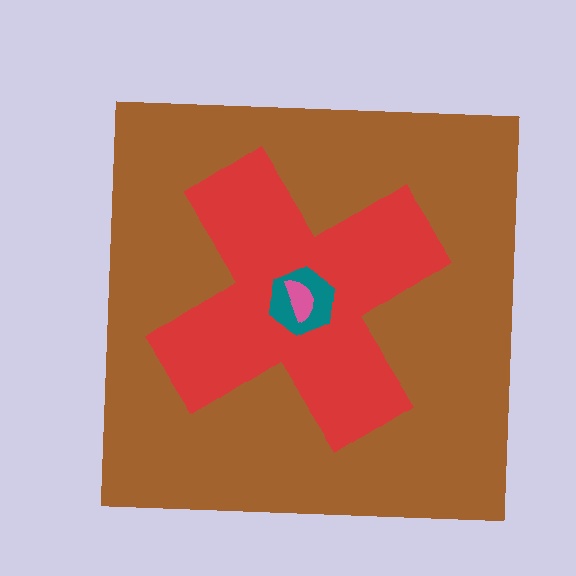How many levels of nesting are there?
4.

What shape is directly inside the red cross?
The teal hexagon.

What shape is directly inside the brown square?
The red cross.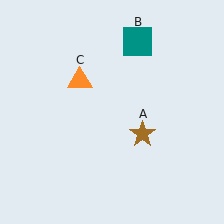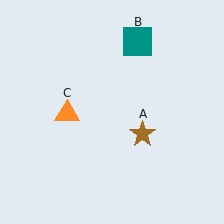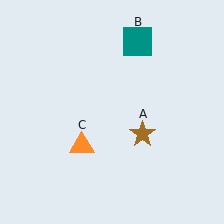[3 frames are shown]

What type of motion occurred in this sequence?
The orange triangle (object C) rotated counterclockwise around the center of the scene.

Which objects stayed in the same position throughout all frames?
Brown star (object A) and teal square (object B) remained stationary.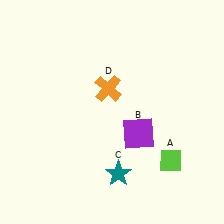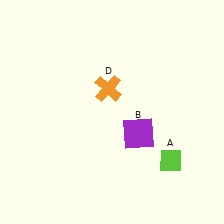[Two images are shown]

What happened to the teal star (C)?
The teal star (C) was removed in Image 2. It was in the bottom-right area of Image 1.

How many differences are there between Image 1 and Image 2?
There is 1 difference between the two images.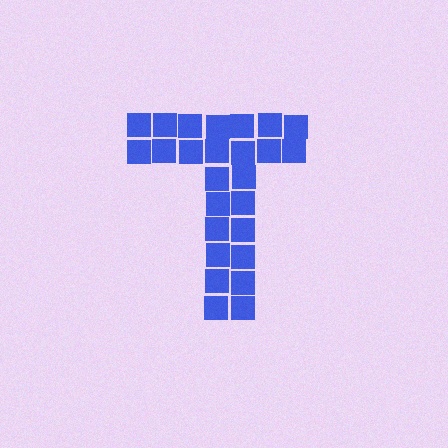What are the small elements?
The small elements are squares.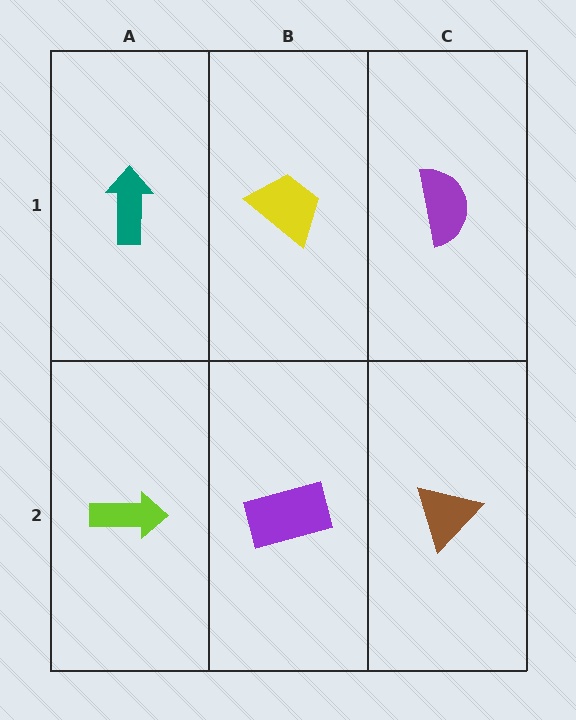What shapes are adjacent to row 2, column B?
A yellow trapezoid (row 1, column B), a lime arrow (row 2, column A), a brown triangle (row 2, column C).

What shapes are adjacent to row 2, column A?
A teal arrow (row 1, column A), a purple rectangle (row 2, column B).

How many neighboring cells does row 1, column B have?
3.